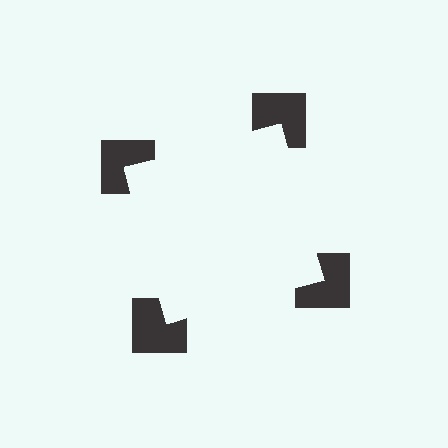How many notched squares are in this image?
There are 4 — one at each vertex of the illusory square.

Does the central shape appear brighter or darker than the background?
It typically appears slightly brighter than the background, even though no actual brightness change is drawn.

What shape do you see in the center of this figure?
An illusory square — its edges are inferred from the aligned wedge cuts in the notched squares, not physically drawn.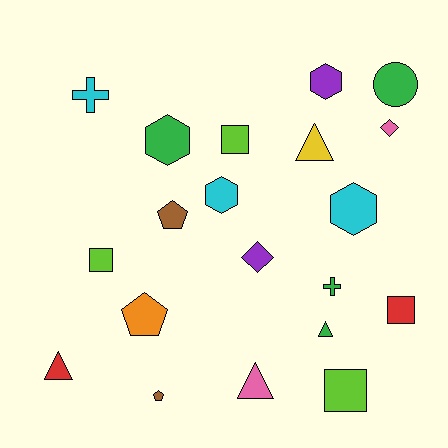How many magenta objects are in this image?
There are no magenta objects.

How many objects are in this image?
There are 20 objects.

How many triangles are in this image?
There are 4 triangles.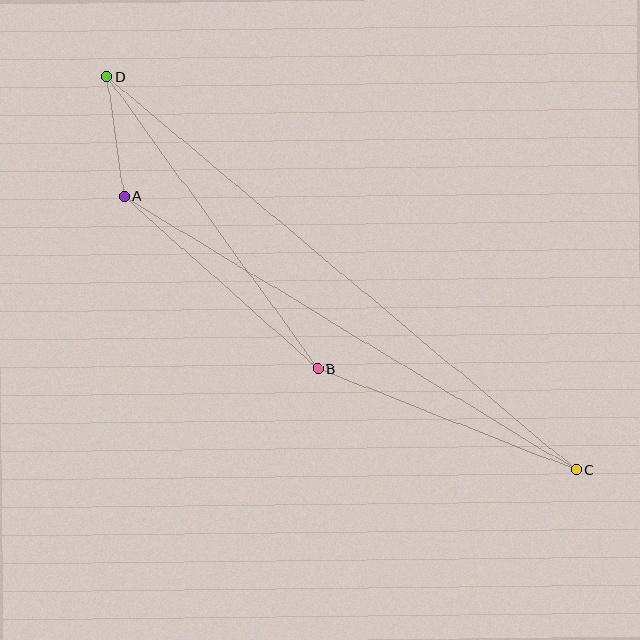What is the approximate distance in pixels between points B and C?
The distance between B and C is approximately 277 pixels.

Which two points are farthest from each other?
Points C and D are farthest from each other.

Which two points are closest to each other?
Points A and D are closest to each other.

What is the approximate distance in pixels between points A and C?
The distance between A and C is approximately 529 pixels.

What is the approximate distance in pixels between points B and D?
The distance between B and D is approximately 360 pixels.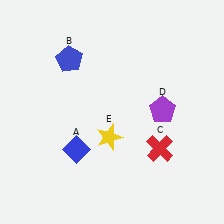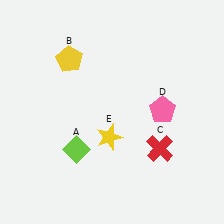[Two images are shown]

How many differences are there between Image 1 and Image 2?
There are 3 differences between the two images.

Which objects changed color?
A changed from blue to lime. B changed from blue to yellow. D changed from purple to pink.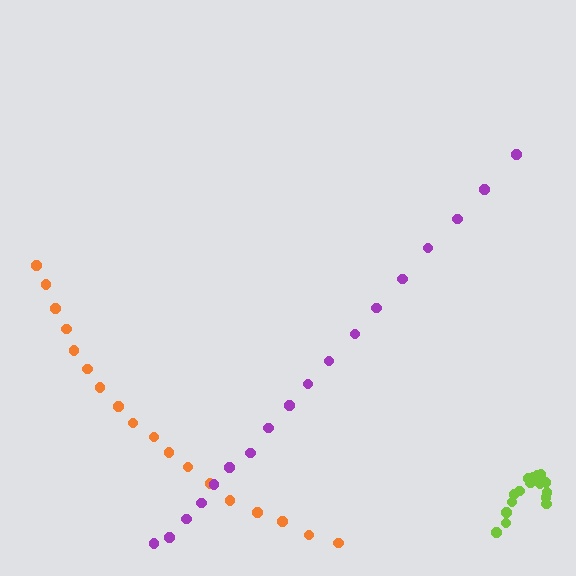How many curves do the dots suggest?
There are 3 distinct paths.